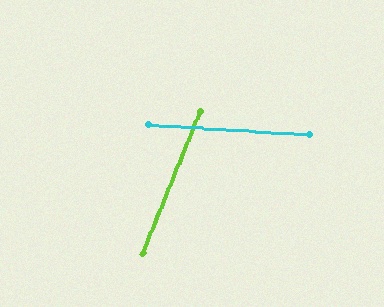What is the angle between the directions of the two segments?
Approximately 72 degrees.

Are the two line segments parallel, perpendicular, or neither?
Neither parallel nor perpendicular — they differ by about 72°.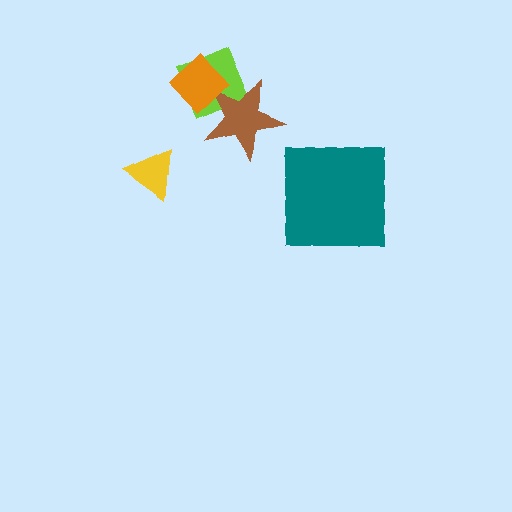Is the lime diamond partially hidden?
Yes, it is partially covered by another shape.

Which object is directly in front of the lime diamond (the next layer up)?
The brown star is directly in front of the lime diamond.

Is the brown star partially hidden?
Yes, it is partially covered by another shape.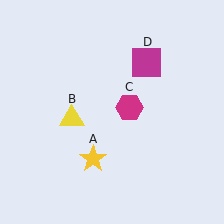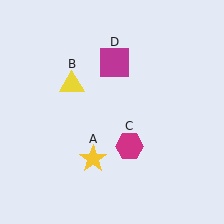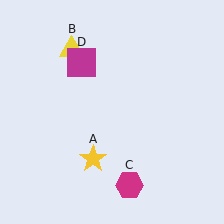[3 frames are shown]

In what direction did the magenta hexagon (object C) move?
The magenta hexagon (object C) moved down.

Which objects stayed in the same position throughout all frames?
Yellow star (object A) remained stationary.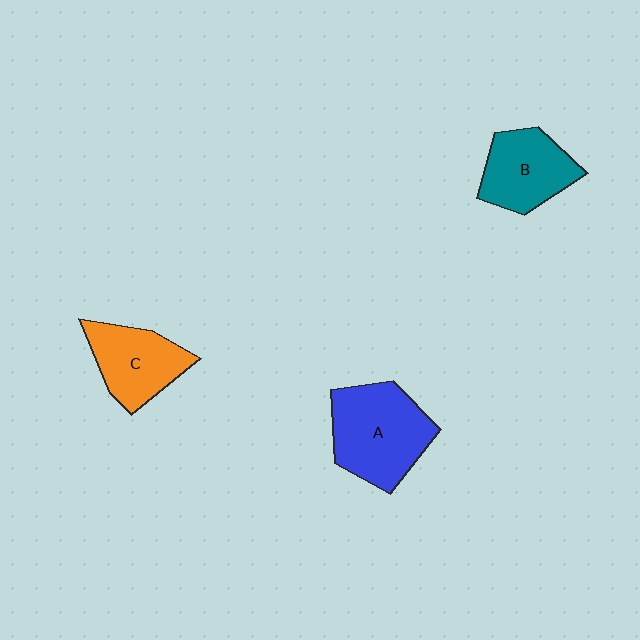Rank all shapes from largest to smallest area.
From largest to smallest: A (blue), B (teal), C (orange).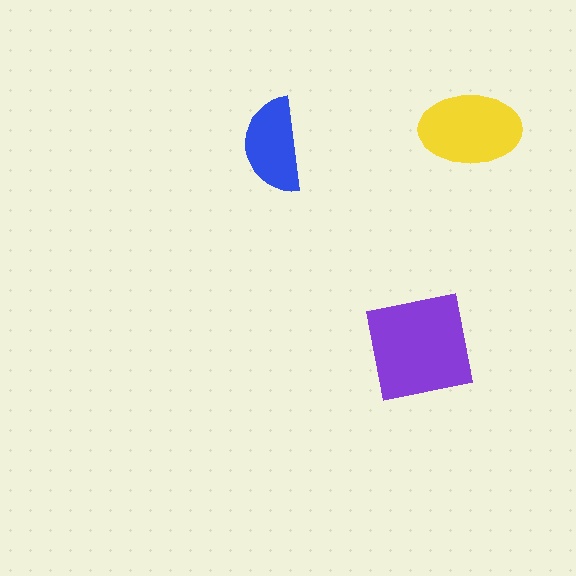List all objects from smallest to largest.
The blue semicircle, the yellow ellipse, the purple square.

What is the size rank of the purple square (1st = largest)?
1st.